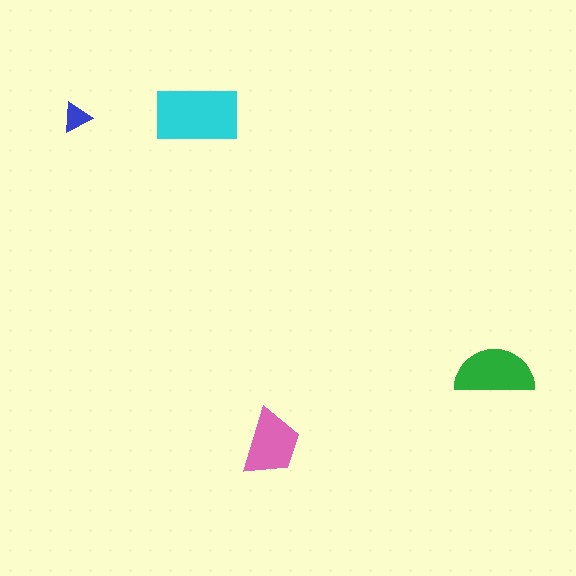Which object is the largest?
The cyan rectangle.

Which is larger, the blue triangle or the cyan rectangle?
The cyan rectangle.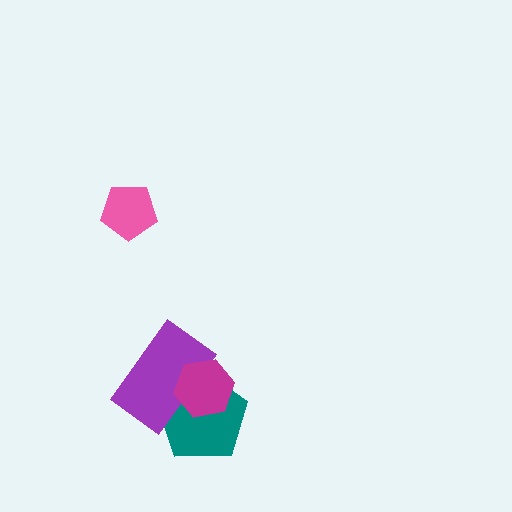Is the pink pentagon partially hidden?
No, no other shape covers it.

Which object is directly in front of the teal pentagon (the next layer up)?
The purple rectangle is directly in front of the teal pentagon.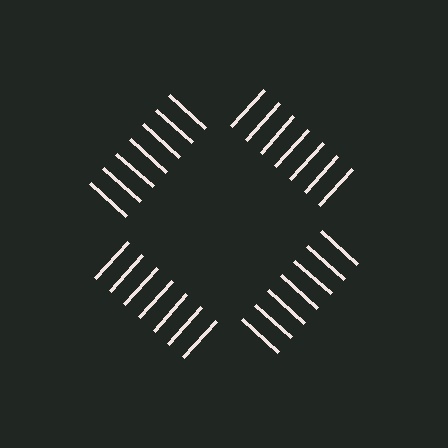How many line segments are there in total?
28 — 7 along each of the 4 edges.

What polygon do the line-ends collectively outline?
An illusory square — the line segments terminate on its edges but no continuous stroke is drawn.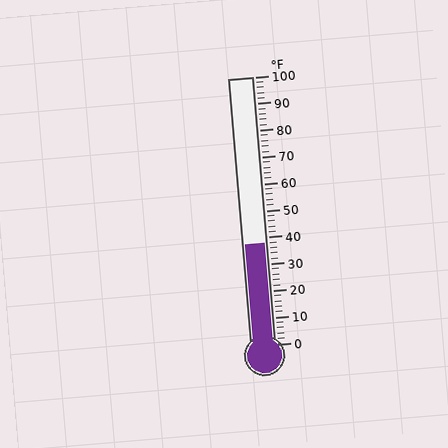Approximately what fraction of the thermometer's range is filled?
The thermometer is filled to approximately 40% of its range.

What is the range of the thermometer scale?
The thermometer scale ranges from 0°F to 100°F.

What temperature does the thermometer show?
The thermometer shows approximately 38°F.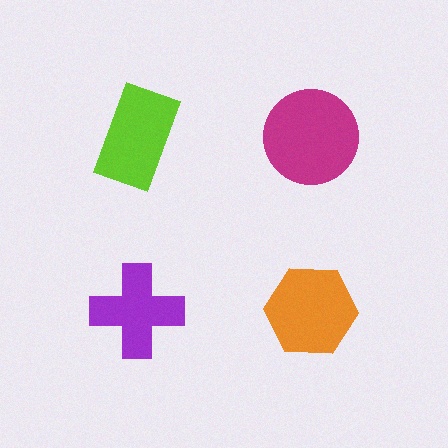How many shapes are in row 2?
2 shapes.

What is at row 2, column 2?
An orange hexagon.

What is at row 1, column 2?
A magenta circle.